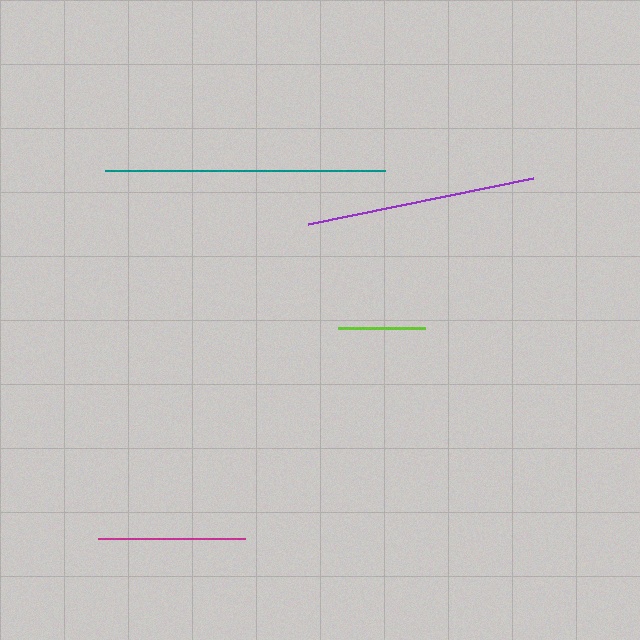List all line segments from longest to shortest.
From longest to shortest: teal, purple, magenta, lime.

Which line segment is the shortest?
The lime line is the shortest at approximately 87 pixels.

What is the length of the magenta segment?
The magenta segment is approximately 147 pixels long.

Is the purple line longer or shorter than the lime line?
The purple line is longer than the lime line.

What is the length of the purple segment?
The purple segment is approximately 230 pixels long.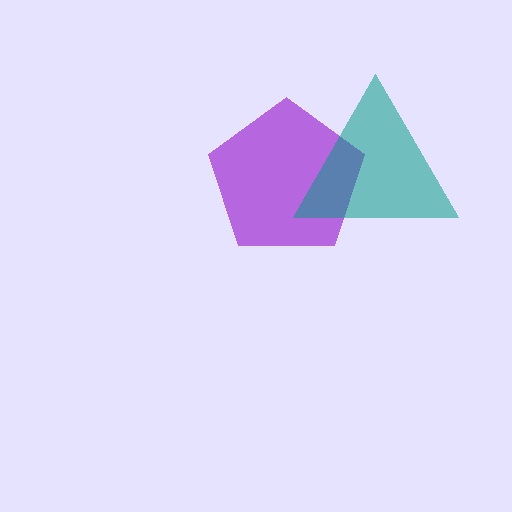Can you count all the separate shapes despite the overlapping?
Yes, there are 2 separate shapes.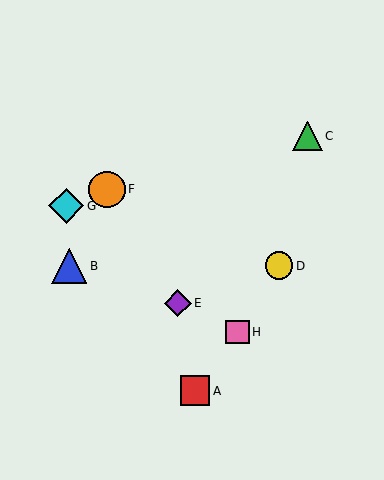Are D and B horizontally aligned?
Yes, both are at y≈266.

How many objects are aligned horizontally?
2 objects (B, D) are aligned horizontally.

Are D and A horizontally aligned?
No, D is at y≈266 and A is at y≈391.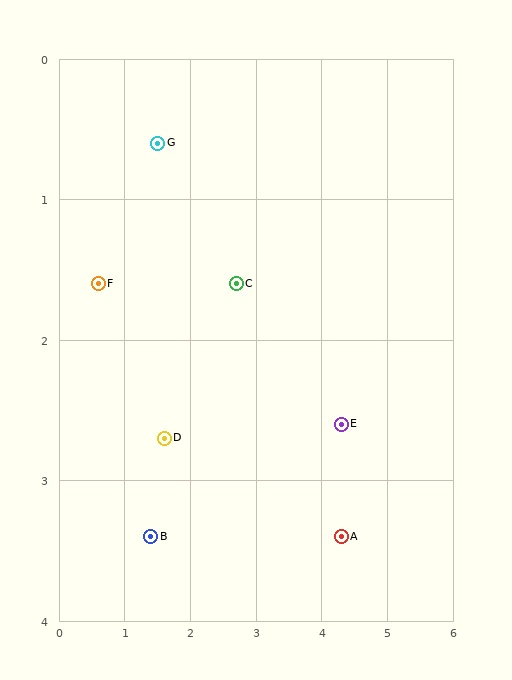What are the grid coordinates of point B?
Point B is at approximately (1.4, 3.4).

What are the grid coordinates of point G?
Point G is at approximately (1.5, 0.6).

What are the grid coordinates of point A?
Point A is at approximately (4.3, 3.4).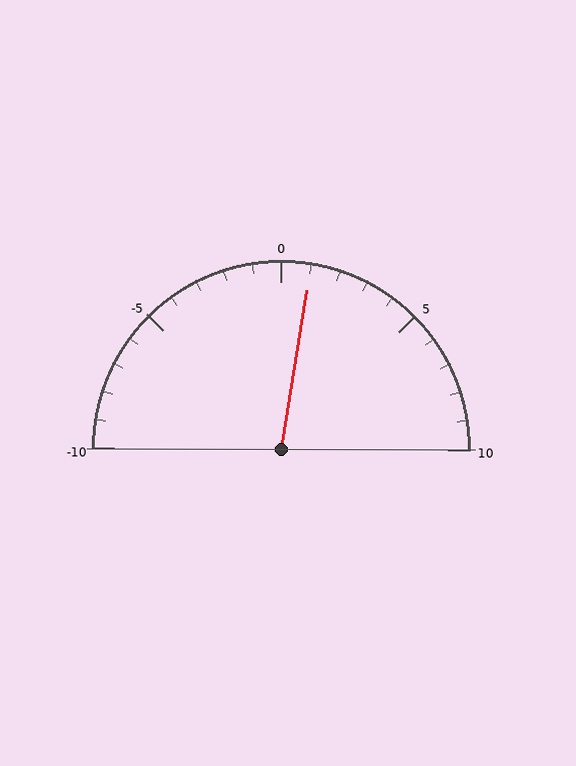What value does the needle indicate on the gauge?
The needle indicates approximately 1.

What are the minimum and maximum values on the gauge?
The gauge ranges from -10 to 10.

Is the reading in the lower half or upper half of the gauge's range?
The reading is in the upper half of the range (-10 to 10).